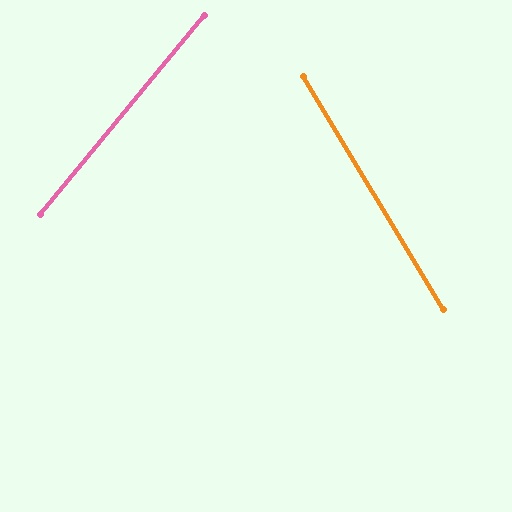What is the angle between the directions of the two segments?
Approximately 70 degrees.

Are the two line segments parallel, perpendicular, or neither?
Neither parallel nor perpendicular — they differ by about 70°.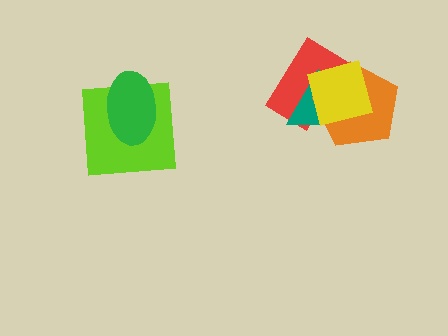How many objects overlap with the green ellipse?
1 object overlaps with the green ellipse.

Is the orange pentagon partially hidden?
Yes, it is partially covered by another shape.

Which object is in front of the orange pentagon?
The yellow square is in front of the orange pentagon.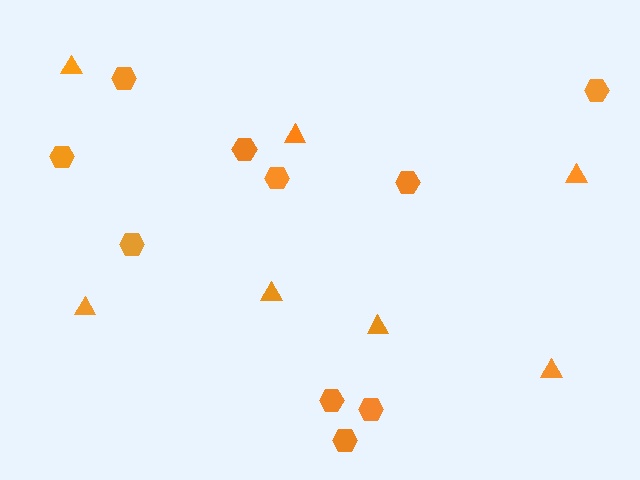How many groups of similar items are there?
There are 2 groups: one group of hexagons (10) and one group of triangles (7).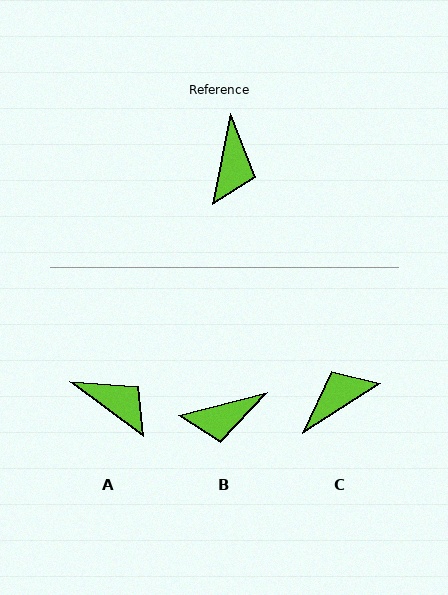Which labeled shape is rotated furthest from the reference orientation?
C, about 134 degrees away.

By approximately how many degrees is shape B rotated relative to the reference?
Approximately 65 degrees clockwise.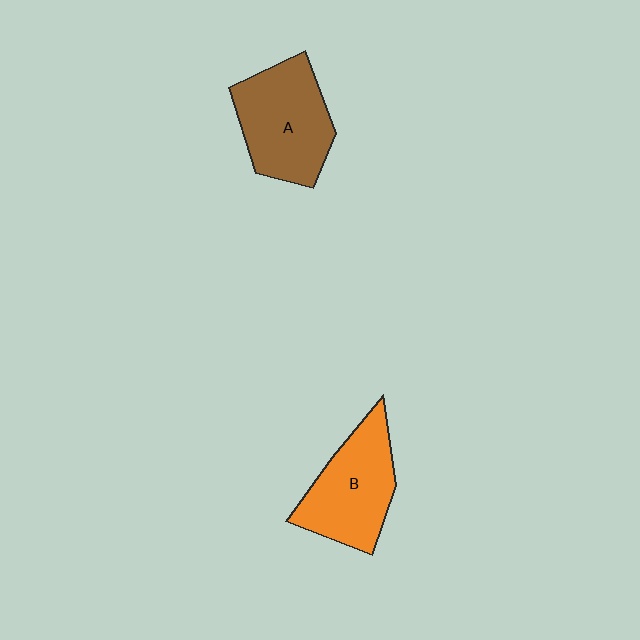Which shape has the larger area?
Shape A (brown).